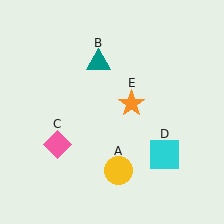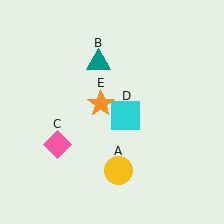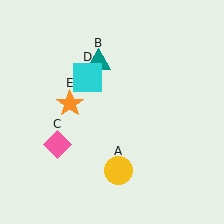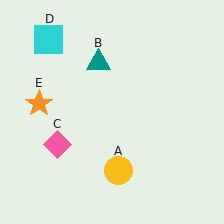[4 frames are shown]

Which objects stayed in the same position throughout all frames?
Yellow circle (object A) and teal triangle (object B) and pink diamond (object C) remained stationary.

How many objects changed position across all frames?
2 objects changed position: cyan square (object D), orange star (object E).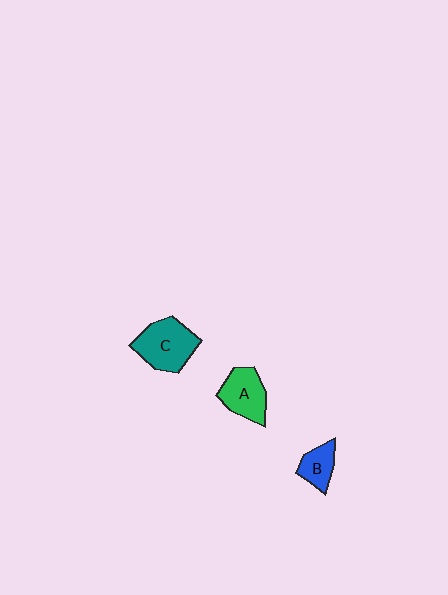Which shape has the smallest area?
Shape B (blue).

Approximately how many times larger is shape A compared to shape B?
Approximately 1.5 times.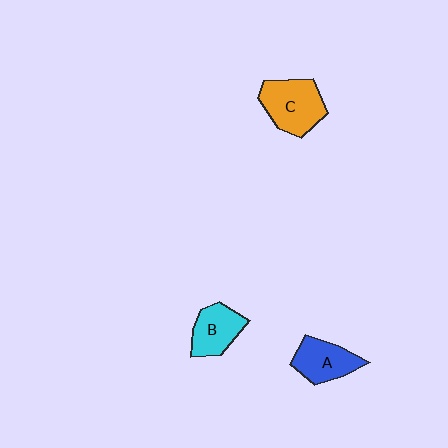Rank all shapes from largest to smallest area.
From largest to smallest: C (orange), A (blue), B (cyan).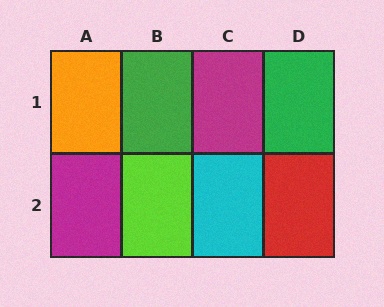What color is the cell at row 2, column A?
Magenta.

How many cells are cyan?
1 cell is cyan.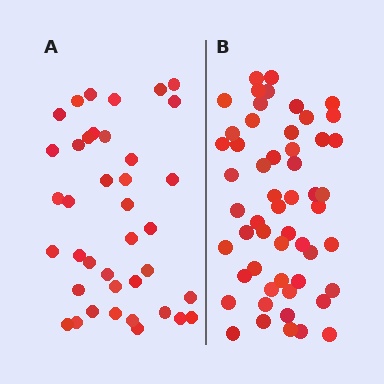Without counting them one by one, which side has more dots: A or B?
Region B (the right region) has more dots.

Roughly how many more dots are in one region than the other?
Region B has approximately 15 more dots than region A.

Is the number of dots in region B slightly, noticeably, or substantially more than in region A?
Region B has noticeably more, but not dramatically so. The ratio is roughly 1.4 to 1.